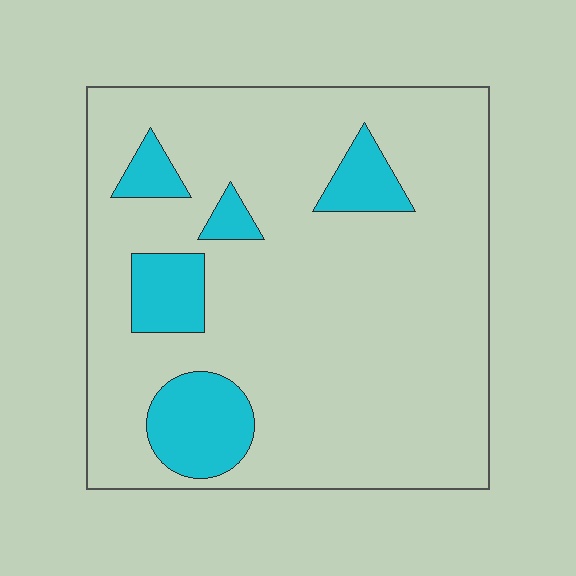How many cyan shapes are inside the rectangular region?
5.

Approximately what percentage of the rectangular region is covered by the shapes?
Approximately 15%.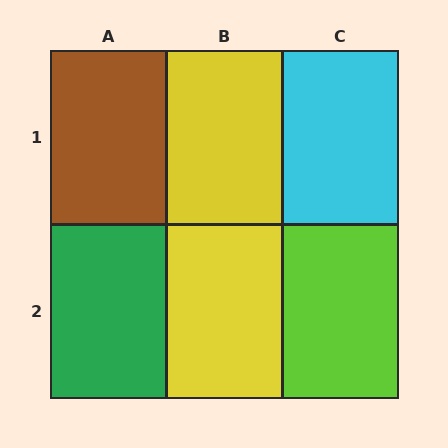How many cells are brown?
1 cell is brown.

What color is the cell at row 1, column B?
Yellow.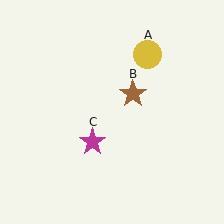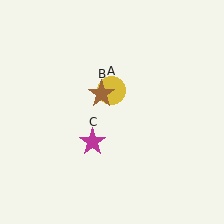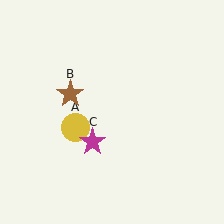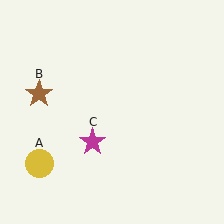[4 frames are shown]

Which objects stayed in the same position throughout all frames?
Magenta star (object C) remained stationary.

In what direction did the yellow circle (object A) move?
The yellow circle (object A) moved down and to the left.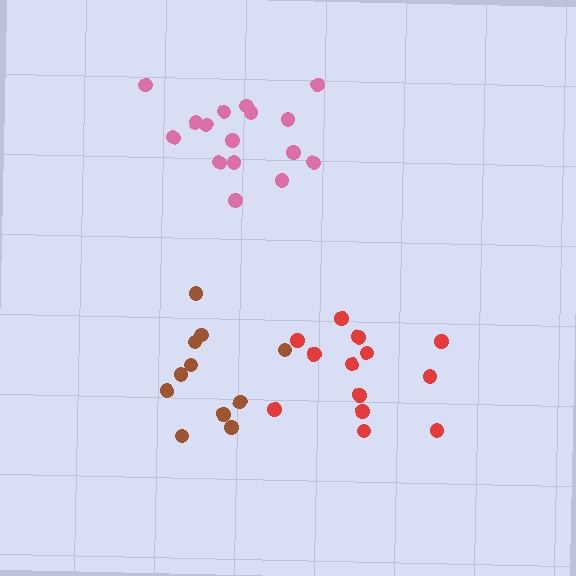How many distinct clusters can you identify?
There are 3 distinct clusters.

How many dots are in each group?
Group 1: 16 dots, Group 2: 11 dots, Group 3: 13 dots (40 total).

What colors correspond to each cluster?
The clusters are colored: pink, brown, red.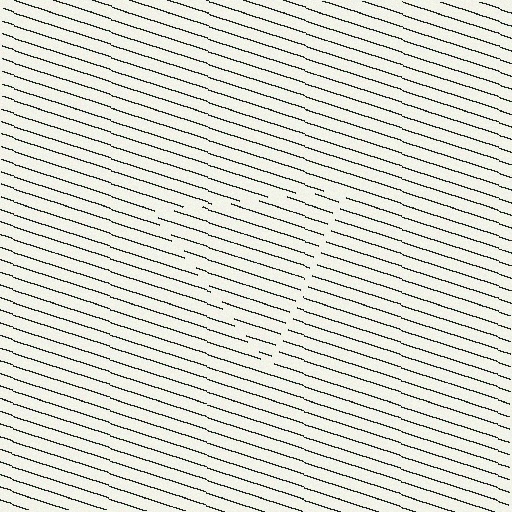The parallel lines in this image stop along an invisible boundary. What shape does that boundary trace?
An illusory triangle. The interior of the shape contains the same grating, shifted by half a period — the contour is defined by the phase discontinuity where line-ends from the inner and outer gratings abut.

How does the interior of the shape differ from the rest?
The interior of the shape contains the same grating, shifted by half a period — the contour is defined by the phase discontinuity where line-ends from the inner and outer gratings abut.